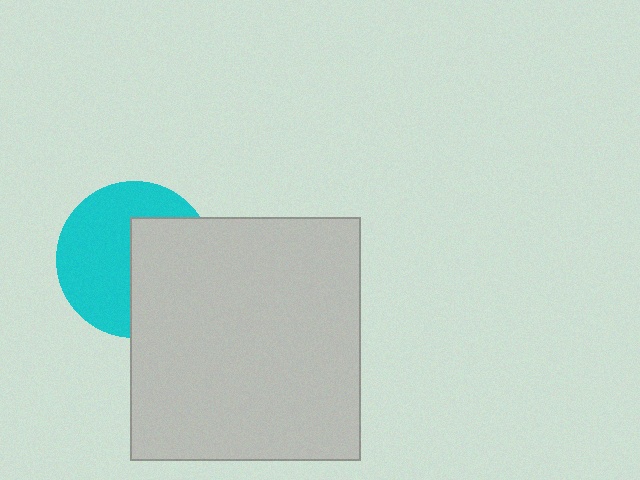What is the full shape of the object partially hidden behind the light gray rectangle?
The partially hidden object is a cyan circle.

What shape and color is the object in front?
The object in front is a light gray rectangle.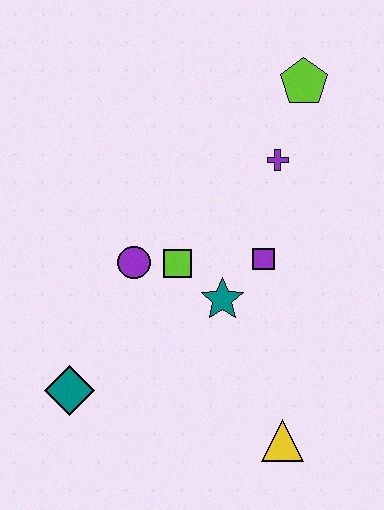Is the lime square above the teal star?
Yes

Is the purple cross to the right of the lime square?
Yes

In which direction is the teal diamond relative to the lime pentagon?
The teal diamond is below the lime pentagon.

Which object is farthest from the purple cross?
The teal diamond is farthest from the purple cross.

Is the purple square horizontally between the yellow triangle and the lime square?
Yes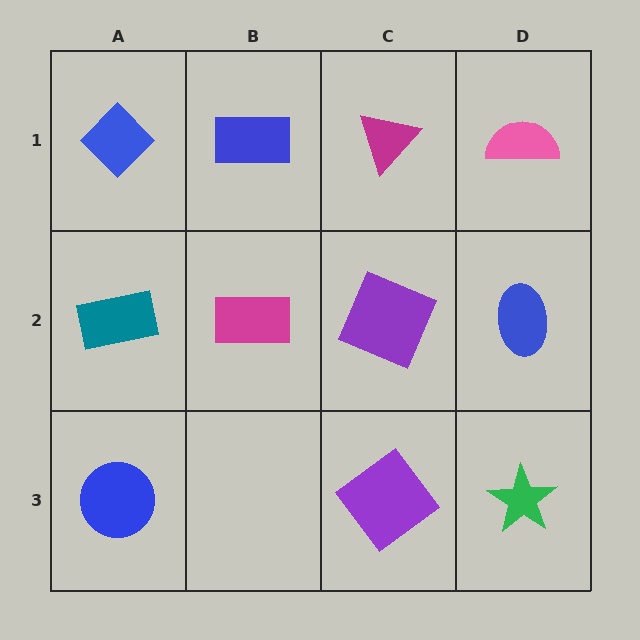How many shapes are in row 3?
3 shapes.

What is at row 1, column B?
A blue rectangle.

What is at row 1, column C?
A magenta triangle.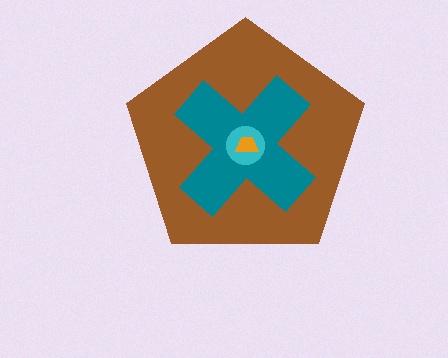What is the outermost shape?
The brown pentagon.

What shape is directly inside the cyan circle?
The orange trapezoid.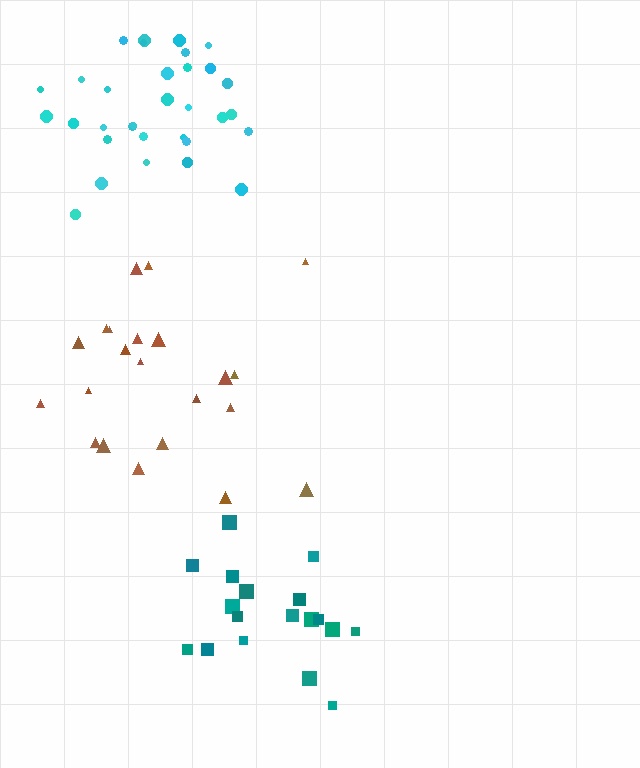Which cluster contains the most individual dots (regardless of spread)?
Cyan (32).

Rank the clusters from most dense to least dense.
cyan, teal, brown.